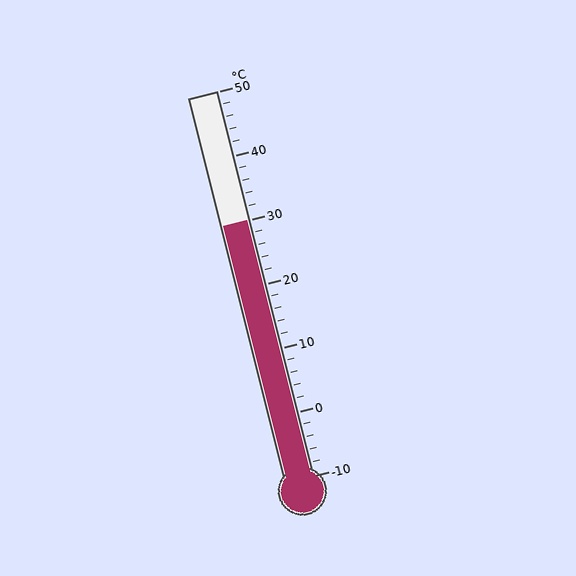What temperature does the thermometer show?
The thermometer shows approximately 30°C.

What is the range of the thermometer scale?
The thermometer scale ranges from -10°C to 50°C.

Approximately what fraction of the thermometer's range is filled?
The thermometer is filled to approximately 65% of its range.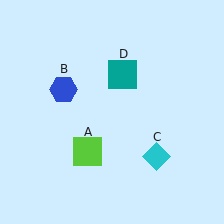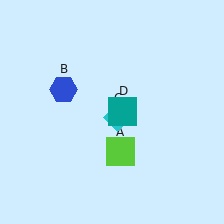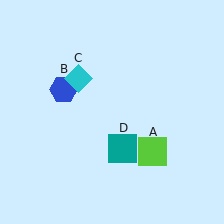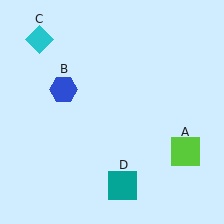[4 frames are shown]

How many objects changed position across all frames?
3 objects changed position: lime square (object A), cyan diamond (object C), teal square (object D).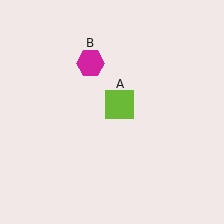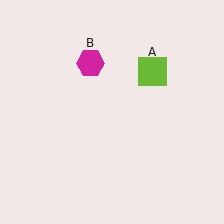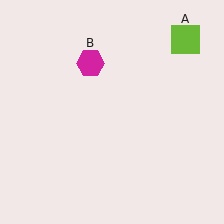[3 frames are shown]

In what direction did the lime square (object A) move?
The lime square (object A) moved up and to the right.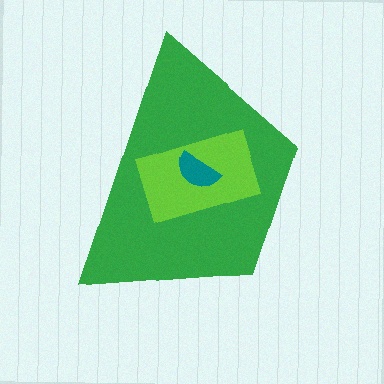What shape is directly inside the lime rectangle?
The teal semicircle.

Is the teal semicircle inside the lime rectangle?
Yes.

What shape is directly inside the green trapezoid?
The lime rectangle.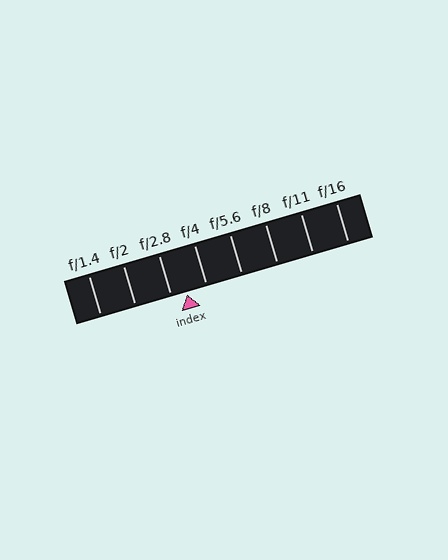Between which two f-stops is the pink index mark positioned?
The index mark is between f/2.8 and f/4.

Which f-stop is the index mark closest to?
The index mark is closest to f/2.8.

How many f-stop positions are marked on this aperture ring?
There are 8 f-stop positions marked.